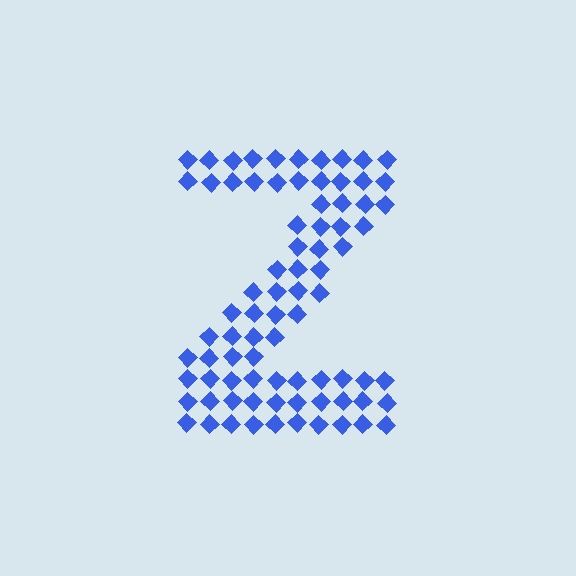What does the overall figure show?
The overall figure shows the letter Z.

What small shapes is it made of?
It is made of small diamonds.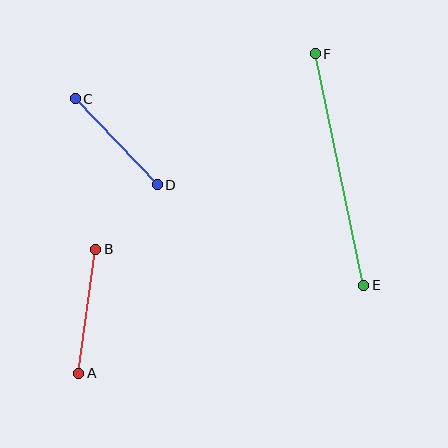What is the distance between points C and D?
The distance is approximately 119 pixels.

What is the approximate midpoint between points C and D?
The midpoint is at approximately (116, 142) pixels.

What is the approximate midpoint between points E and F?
The midpoint is at approximately (340, 170) pixels.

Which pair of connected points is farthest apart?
Points E and F are farthest apart.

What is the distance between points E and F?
The distance is approximately 236 pixels.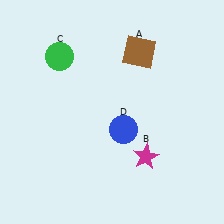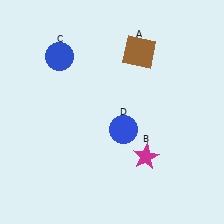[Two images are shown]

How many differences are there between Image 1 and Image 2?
There is 1 difference between the two images.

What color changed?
The circle (C) changed from green in Image 1 to blue in Image 2.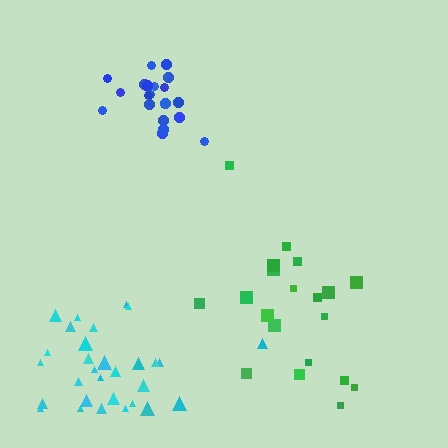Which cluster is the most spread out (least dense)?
Green.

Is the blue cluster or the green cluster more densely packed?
Blue.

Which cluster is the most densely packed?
Blue.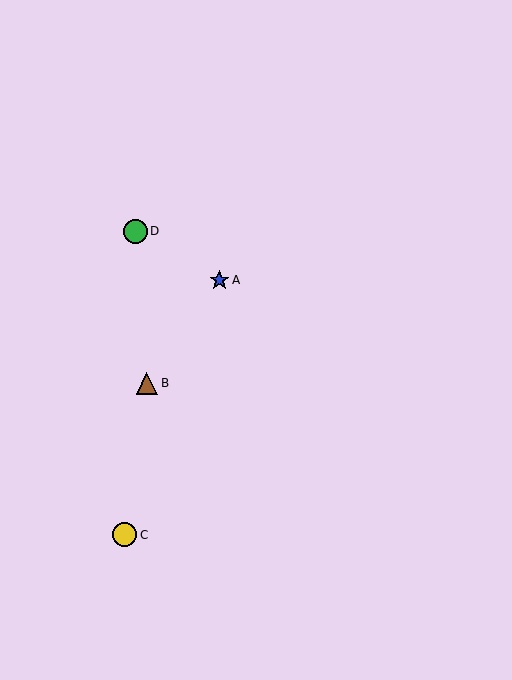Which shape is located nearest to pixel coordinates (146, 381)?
The brown triangle (labeled B) at (147, 383) is nearest to that location.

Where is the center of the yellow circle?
The center of the yellow circle is at (124, 535).